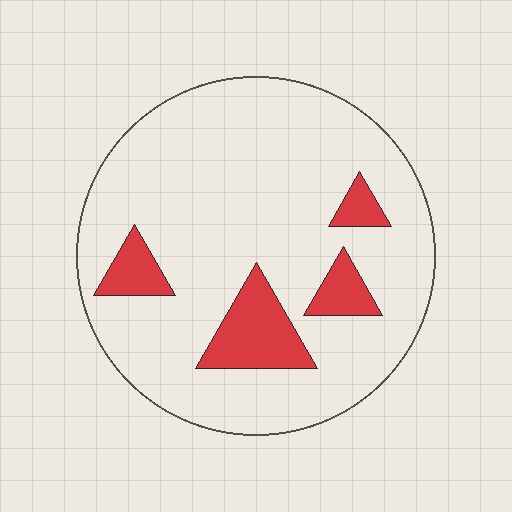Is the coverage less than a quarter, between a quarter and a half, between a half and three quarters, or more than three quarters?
Less than a quarter.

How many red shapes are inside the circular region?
4.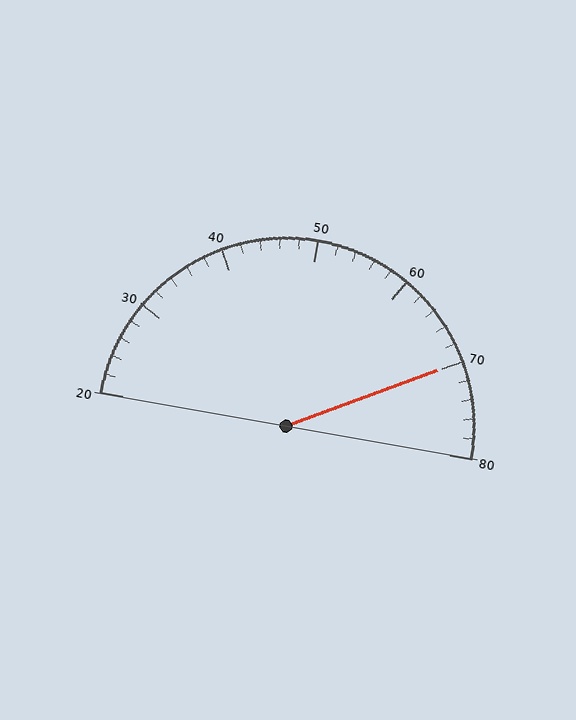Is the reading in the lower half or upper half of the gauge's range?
The reading is in the upper half of the range (20 to 80).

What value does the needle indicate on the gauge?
The needle indicates approximately 70.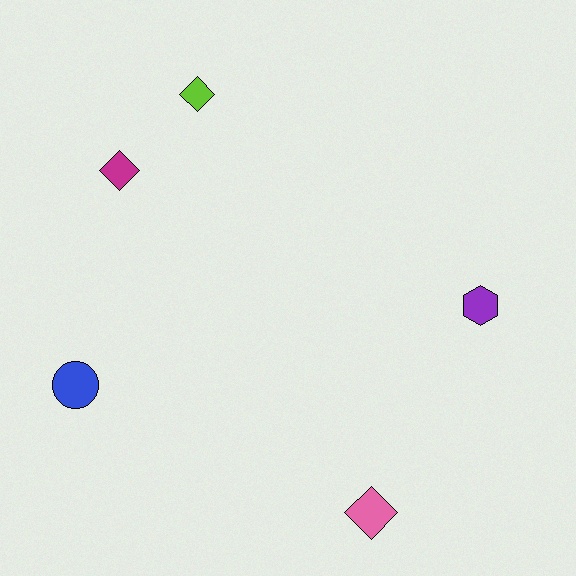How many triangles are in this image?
There are no triangles.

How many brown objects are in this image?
There are no brown objects.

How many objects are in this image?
There are 5 objects.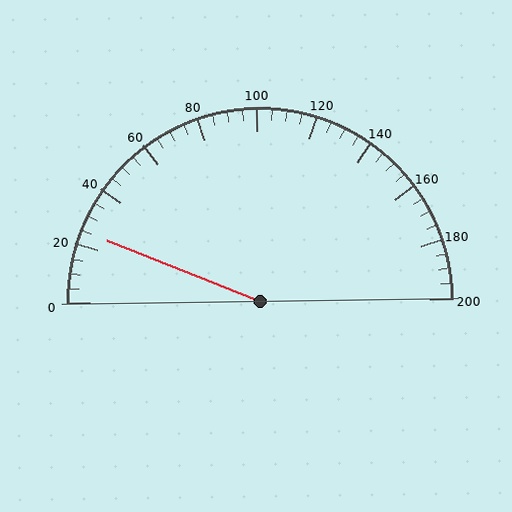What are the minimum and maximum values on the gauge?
The gauge ranges from 0 to 200.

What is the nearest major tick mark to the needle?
The nearest major tick mark is 20.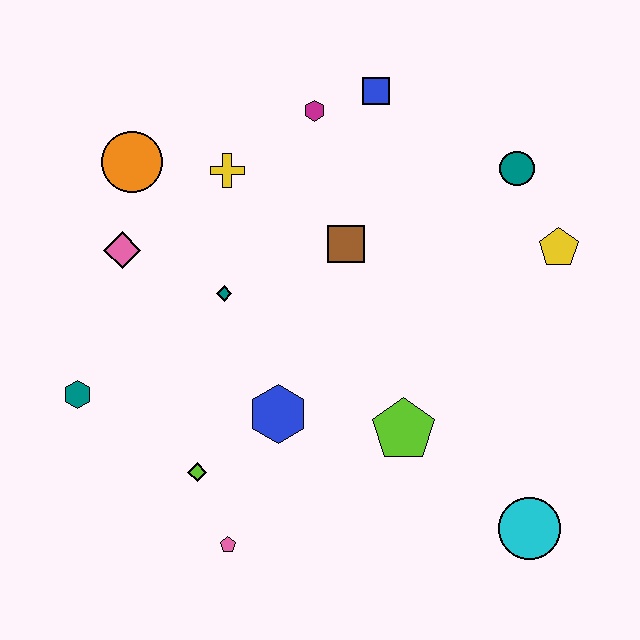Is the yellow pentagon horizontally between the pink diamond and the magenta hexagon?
No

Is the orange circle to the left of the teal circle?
Yes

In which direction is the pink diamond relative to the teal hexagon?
The pink diamond is above the teal hexagon.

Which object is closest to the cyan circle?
The lime pentagon is closest to the cyan circle.